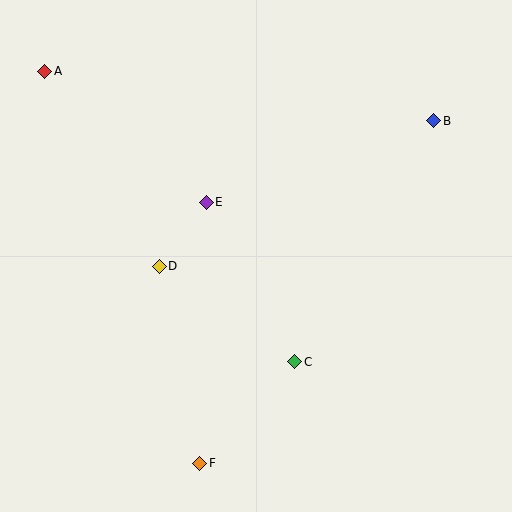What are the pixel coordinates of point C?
Point C is at (295, 362).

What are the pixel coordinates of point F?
Point F is at (200, 463).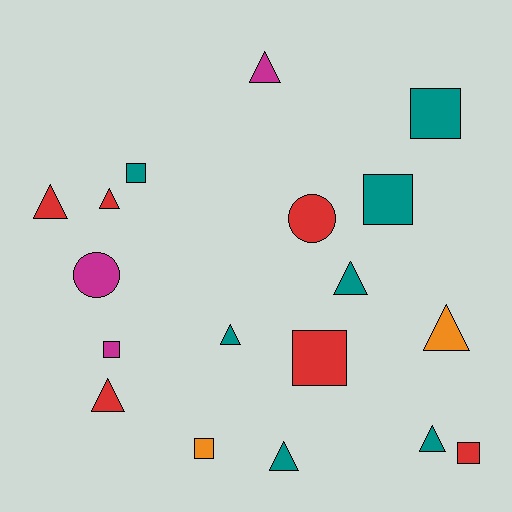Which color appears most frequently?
Teal, with 7 objects.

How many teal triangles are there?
There are 4 teal triangles.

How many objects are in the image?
There are 18 objects.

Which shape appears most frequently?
Triangle, with 9 objects.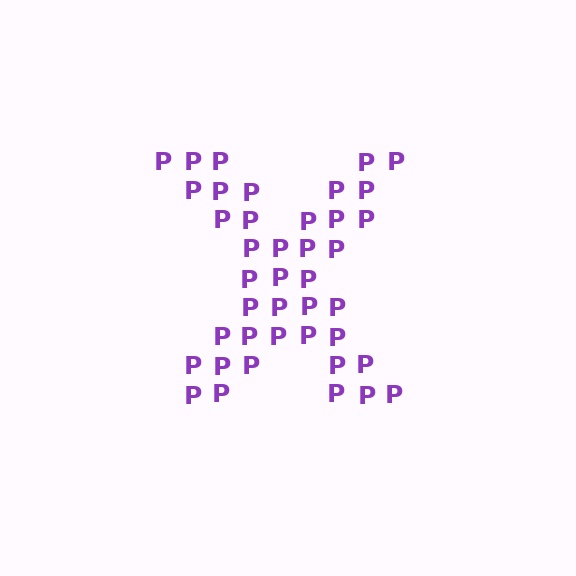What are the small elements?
The small elements are letter P's.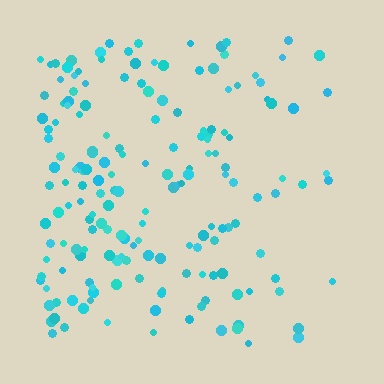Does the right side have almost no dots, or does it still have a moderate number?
Still a moderate number, just noticeably fewer than the left.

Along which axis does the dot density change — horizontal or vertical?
Horizontal.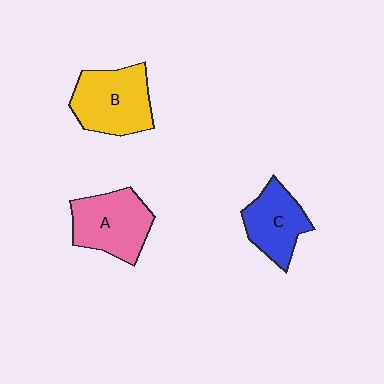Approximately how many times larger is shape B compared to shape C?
Approximately 1.3 times.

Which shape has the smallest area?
Shape C (blue).